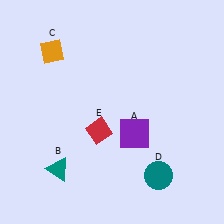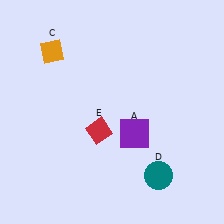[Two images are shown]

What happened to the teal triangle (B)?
The teal triangle (B) was removed in Image 2. It was in the bottom-left area of Image 1.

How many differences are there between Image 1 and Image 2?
There is 1 difference between the two images.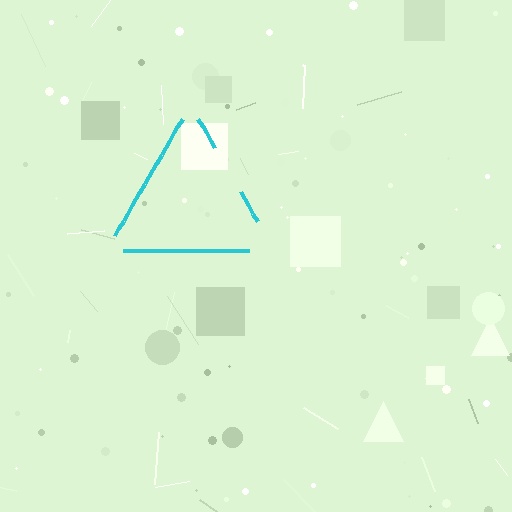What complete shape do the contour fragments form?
The contour fragments form a triangle.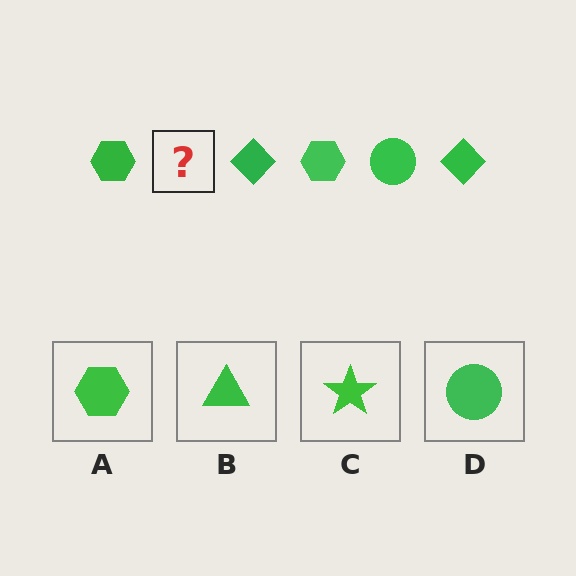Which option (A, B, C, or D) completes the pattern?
D.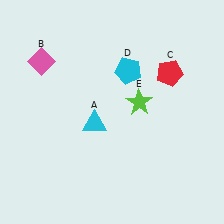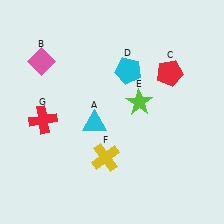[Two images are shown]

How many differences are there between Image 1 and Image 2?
There are 2 differences between the two images.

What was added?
A yellow cross (F), a red cross (G) were added in Image 2.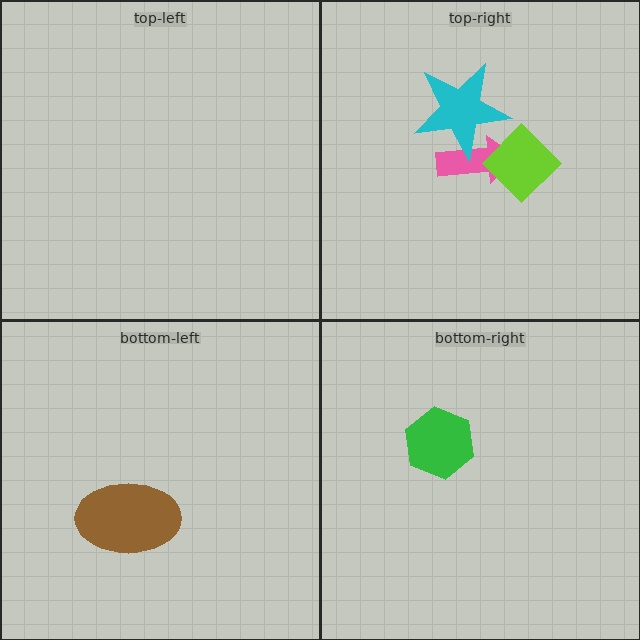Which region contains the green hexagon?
The bottom-right region.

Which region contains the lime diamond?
The top-right region.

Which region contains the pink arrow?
The top-right region.